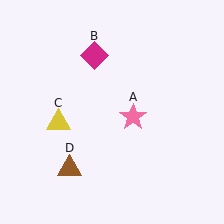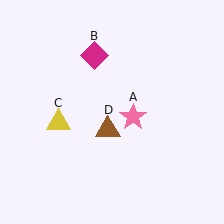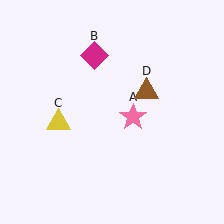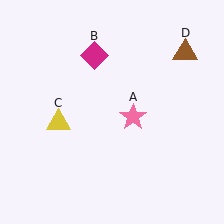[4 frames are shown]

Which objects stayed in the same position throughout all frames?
Pink star (object A) and magenta diamond (object B) and yellow triangle (object C) remained stationary.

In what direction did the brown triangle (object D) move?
The brown triangle (object D) moved up and to the right.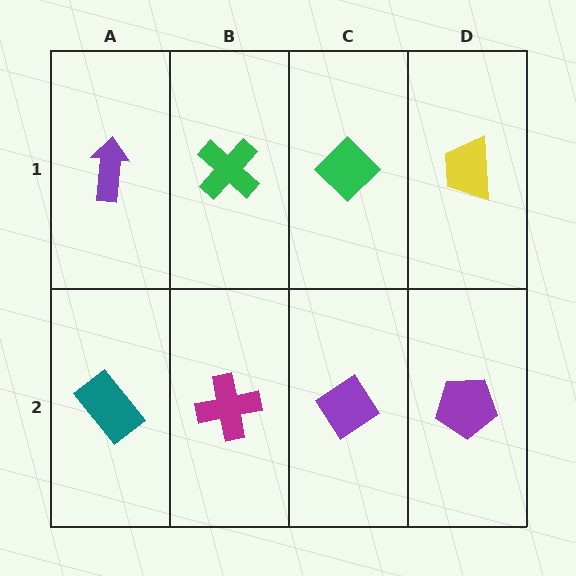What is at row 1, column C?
A green diamond.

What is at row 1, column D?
A yellow trapezoid.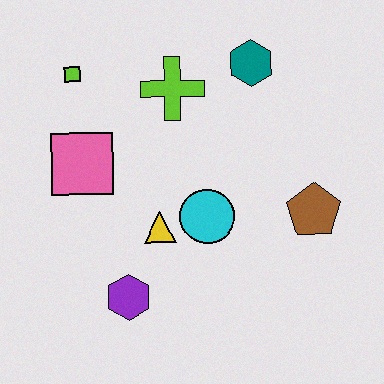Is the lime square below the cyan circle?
No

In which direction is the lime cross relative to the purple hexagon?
The lime cross is above the purple hexagon.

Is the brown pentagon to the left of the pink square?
No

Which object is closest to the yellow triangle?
The cyan circle is closest to the yellow triangle.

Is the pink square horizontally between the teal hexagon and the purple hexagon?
No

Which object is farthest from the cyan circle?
The lime square is farthest from the cyan circle.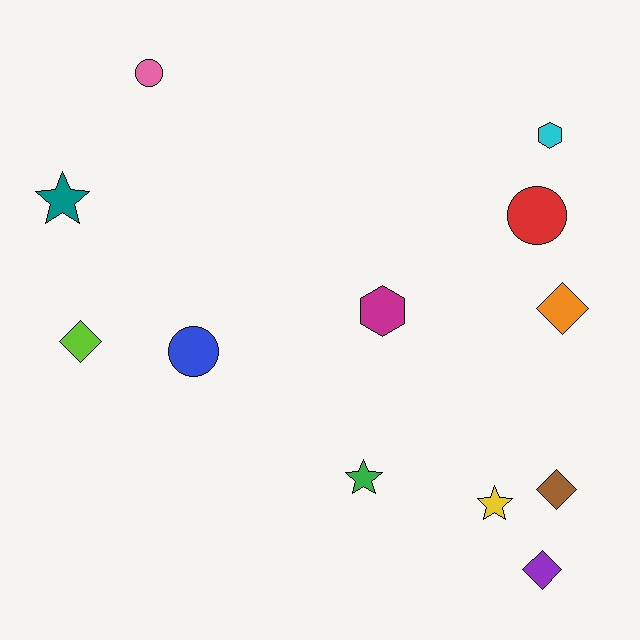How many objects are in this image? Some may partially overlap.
There are 12 objects.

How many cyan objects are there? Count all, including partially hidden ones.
There is 1 cyan object.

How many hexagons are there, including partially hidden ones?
There are 2 hexagons.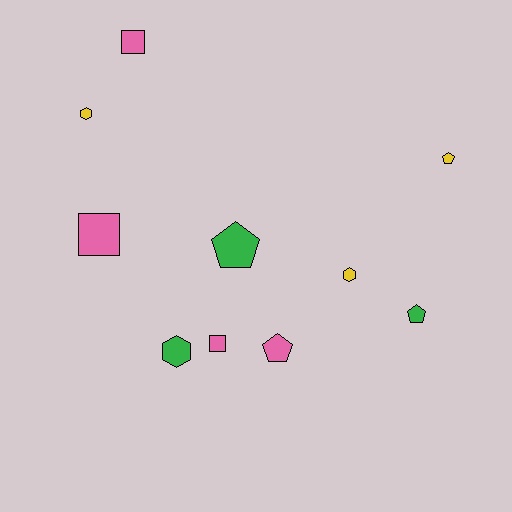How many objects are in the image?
There are 10 objects.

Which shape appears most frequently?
Pentagon, with 4 objects.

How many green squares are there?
There are no green squares.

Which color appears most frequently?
Pink, with 4 objects.